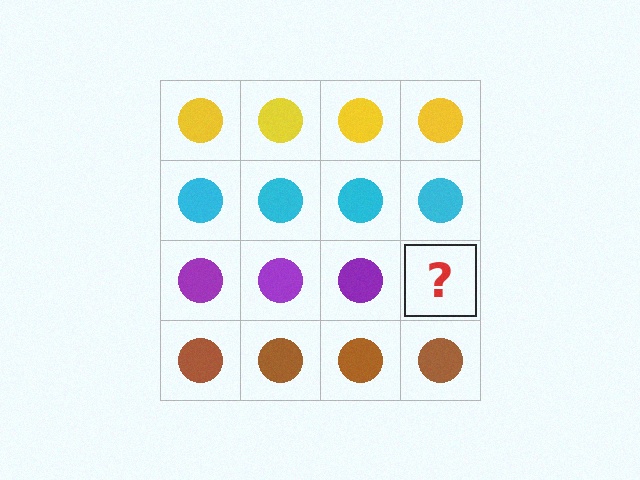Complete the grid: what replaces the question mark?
The question mark should be replaced with a purple circle.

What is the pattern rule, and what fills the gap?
The rule is that each row has a consistent color. The gap should be filled with a purple circle.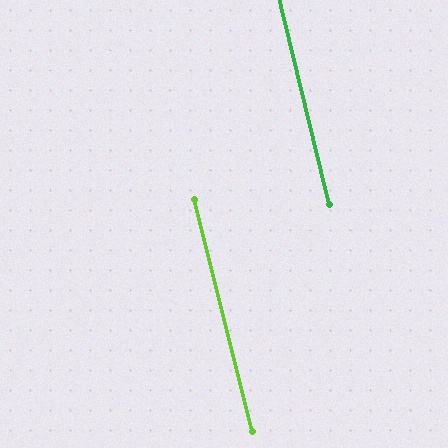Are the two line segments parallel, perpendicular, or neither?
Parallel — their directions differ by only 0.4°.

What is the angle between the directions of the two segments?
Approximately 0 degrees.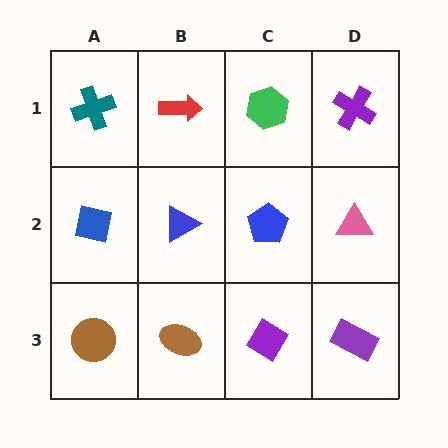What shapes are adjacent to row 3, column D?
A pink triangle (row 2, column D), a purple diamond (row 3, column C).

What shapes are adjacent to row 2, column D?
A purple cross (row 1, column D), a purple rectangle (row 3, column D), a blue pentagon (row 2, column C).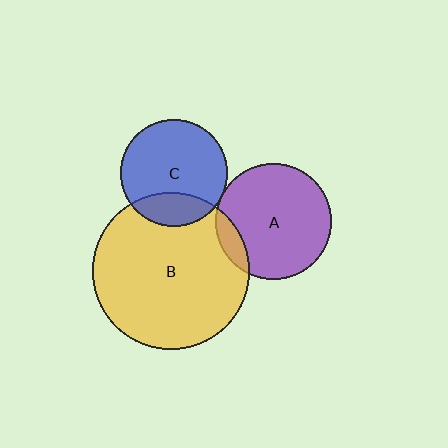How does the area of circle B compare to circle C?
Approximately 2.1 times.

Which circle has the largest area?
Circle B (yellow).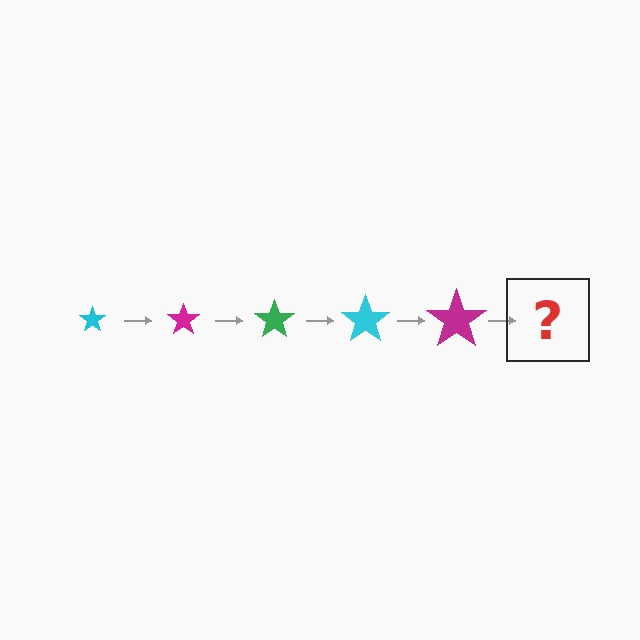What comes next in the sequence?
The next element should be a green star, larger than the previous one.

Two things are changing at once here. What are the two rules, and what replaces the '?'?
The two rules are that the star grows larger each step and the color cycles through cyan, magenta, and green. The '?' should be a green star, larger than the previous one.